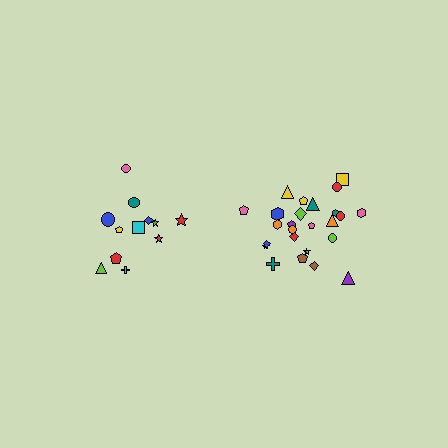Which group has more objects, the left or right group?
The right group.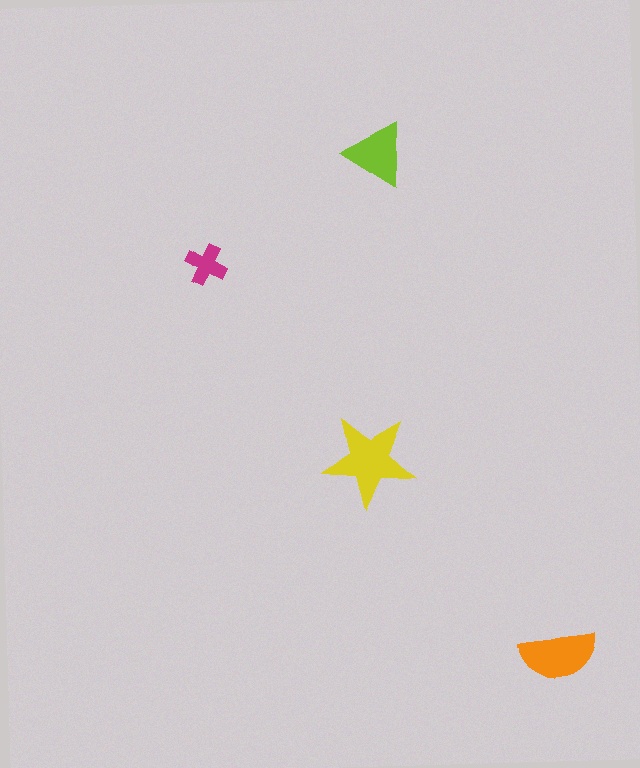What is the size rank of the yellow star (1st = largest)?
1st.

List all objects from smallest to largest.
The magenta cross, the lime triangle, the orange semicircle, the yellow star.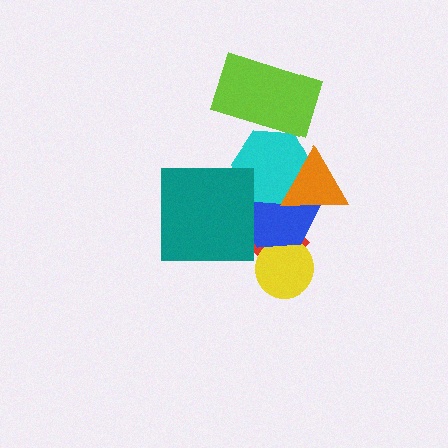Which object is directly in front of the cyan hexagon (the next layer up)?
The orange triangle is directly in front of the cyan hexagon.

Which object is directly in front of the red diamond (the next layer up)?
The yellow circle is directly in front of the red diamond.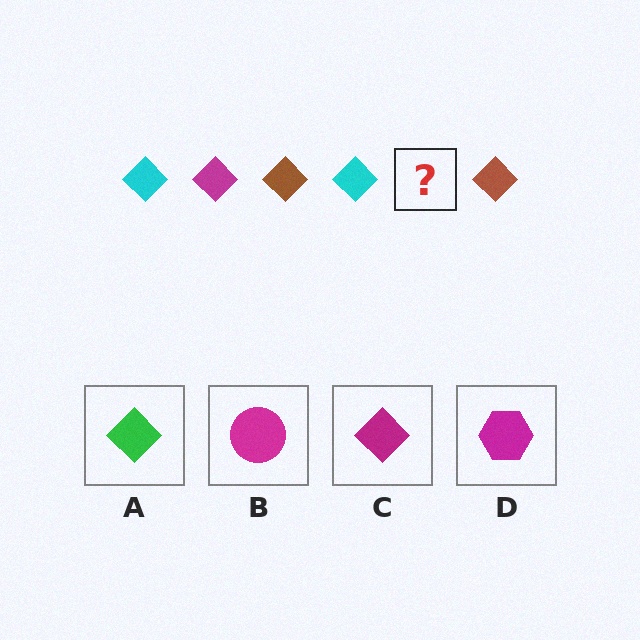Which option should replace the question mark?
Option C.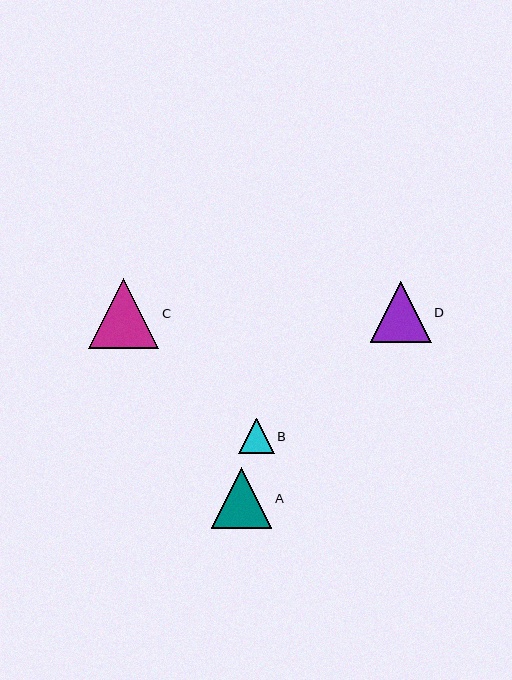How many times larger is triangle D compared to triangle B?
Triangle D is approximately 1.7 times the size of triangle B.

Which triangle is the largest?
Triangle C is the largest with a size of approximately 70 pixels.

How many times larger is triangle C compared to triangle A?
Triangle C is approximately 1.2 times the size of triangle A.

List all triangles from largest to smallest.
From largest to smallest: C, D, A, B.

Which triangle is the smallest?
Triangle B is the smallest with a size of approximately 35 pixels.